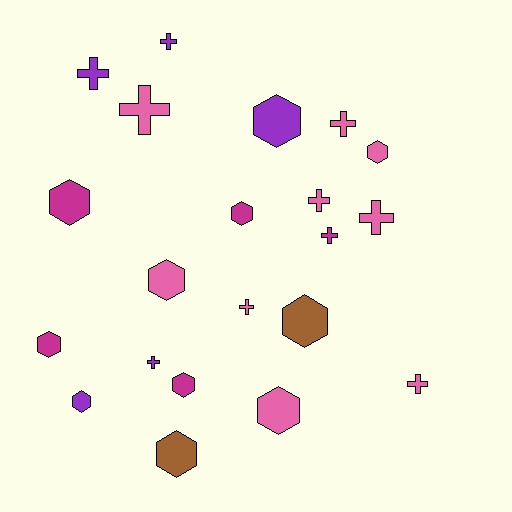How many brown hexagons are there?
There are 2 brown hexagons.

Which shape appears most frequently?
Hexagon, with 11 objects.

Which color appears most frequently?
Pink, with 9 objects.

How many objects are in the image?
There are 21 objects.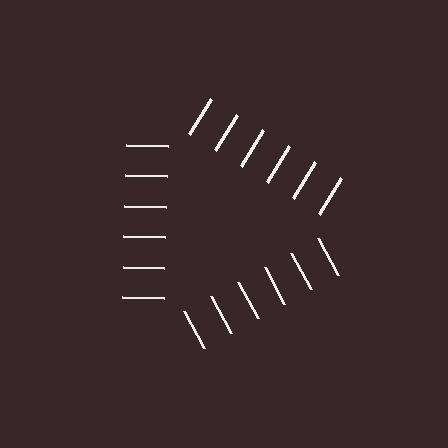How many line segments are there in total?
18 — 6 along each of the 3 edges.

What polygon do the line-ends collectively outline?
An illusory triangle — the line segments terminate on its edges but no continuous stroke is drawn.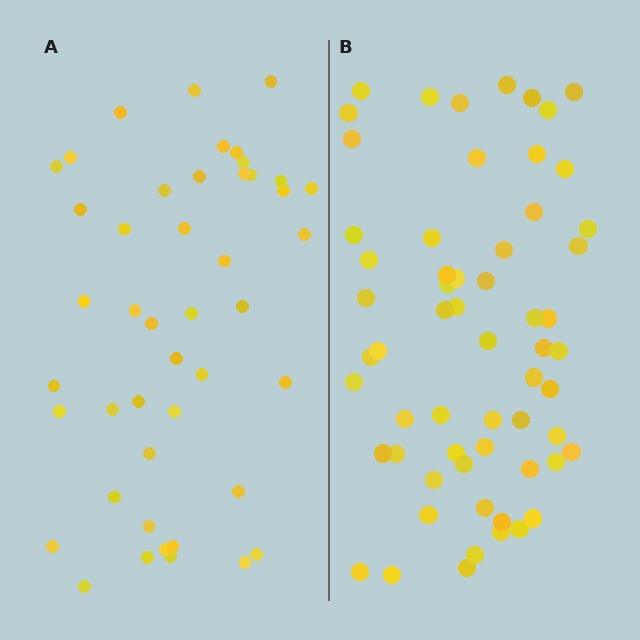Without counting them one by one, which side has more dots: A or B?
Region B (the right region) has more dots.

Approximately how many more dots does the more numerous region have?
Region B has approximately 15 more dots than region A.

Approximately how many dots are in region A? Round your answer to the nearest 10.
About 40 dots. (The exact count is 45, which rounds to 40.)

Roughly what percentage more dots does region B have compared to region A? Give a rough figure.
About 35% more.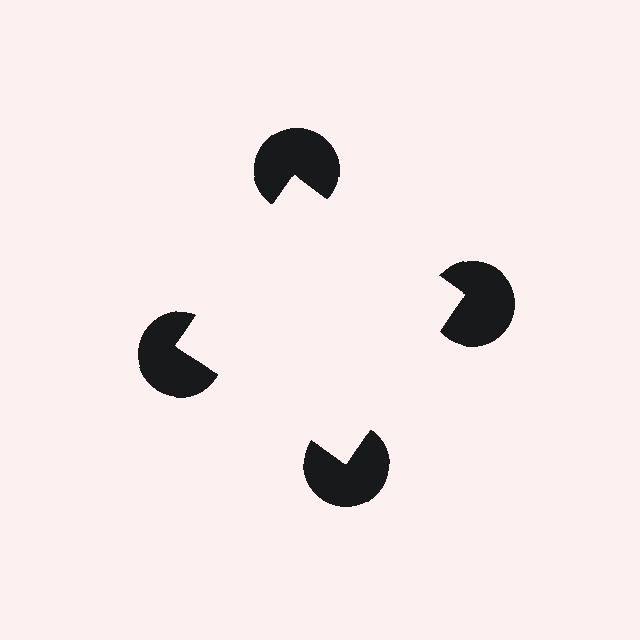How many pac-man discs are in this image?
There are 4 — one at each vertex of the illusory square.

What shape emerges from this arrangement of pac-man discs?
An illusory square — its edges are inferred from the aligned wedge cuts in the pac-man discs, not physically drawn.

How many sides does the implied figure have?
4 sides.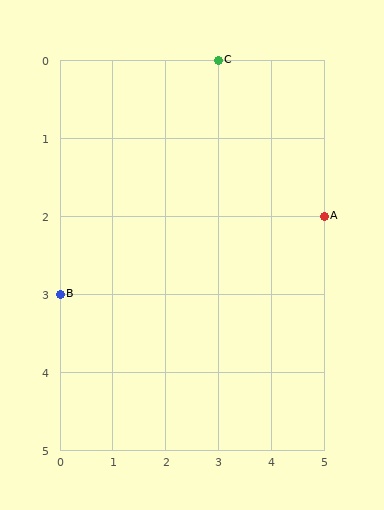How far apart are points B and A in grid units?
Points B and A are 5 columns and 1 row apart (about 5.1 grid units diagonally).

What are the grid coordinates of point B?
Point B is at grid coordinates (0, 3).